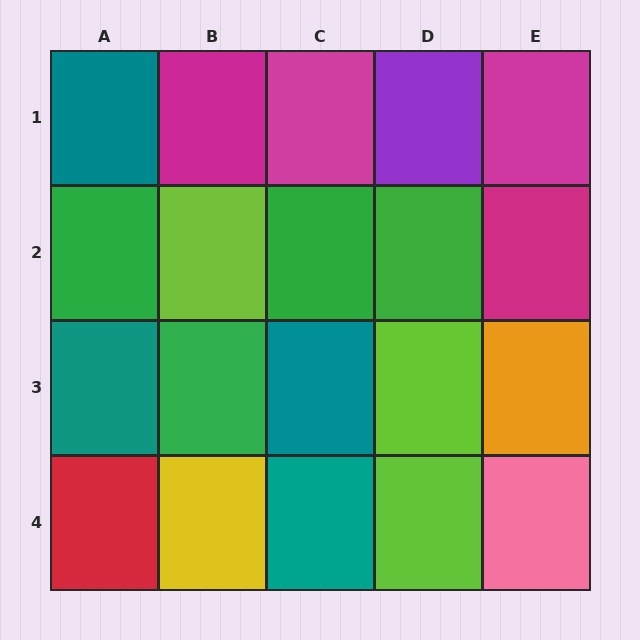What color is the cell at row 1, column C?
Magenta.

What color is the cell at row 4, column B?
Yellow.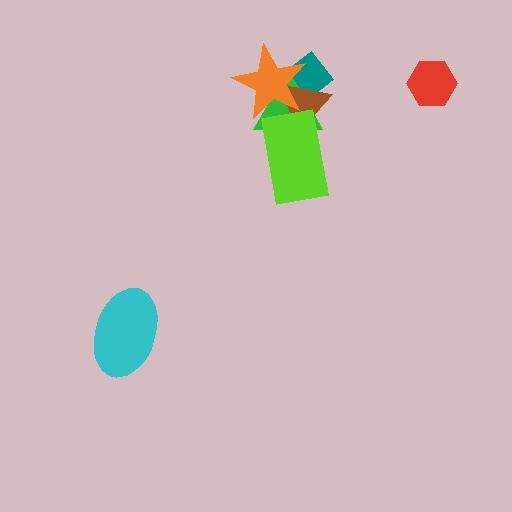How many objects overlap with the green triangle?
4 objects overlap with the green triangle.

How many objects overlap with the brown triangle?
4 objects overlap with the brown triangle.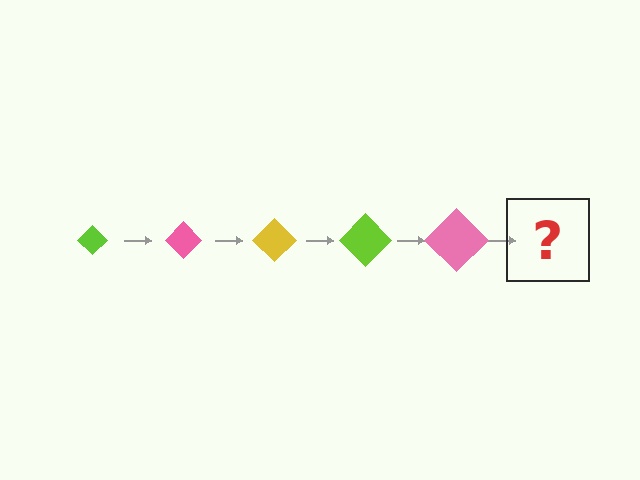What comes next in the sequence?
The next element should be a yellow diamond, larger than the previous one.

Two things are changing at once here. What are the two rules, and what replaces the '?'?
The two rules are that the diamond grows larger each step and the color cycles through lime, pink, and yellow. The '?' should be a yellow diamond, larger than the previous one.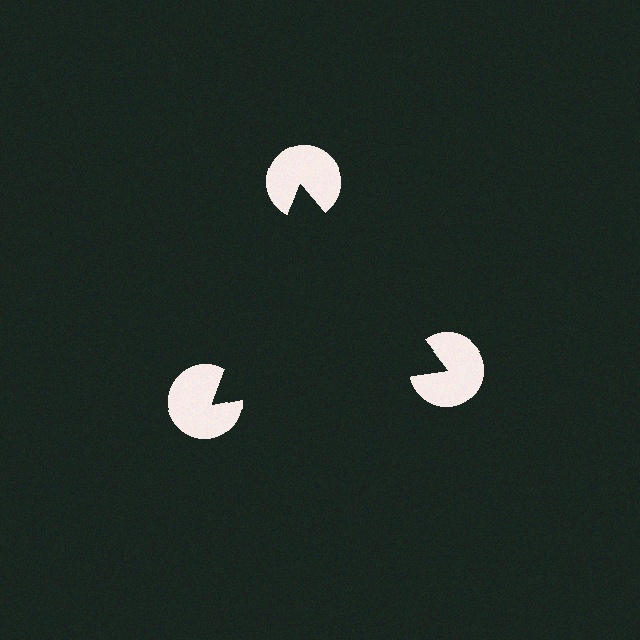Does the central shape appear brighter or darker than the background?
It typically appears slightly darker than the background, even though no actual brightness change is drawn.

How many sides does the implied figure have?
3 sides.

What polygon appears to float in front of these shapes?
An illusory triangle — its edges are inferred from the aligned wedge cuts in the pac-man discs, not physically drawn.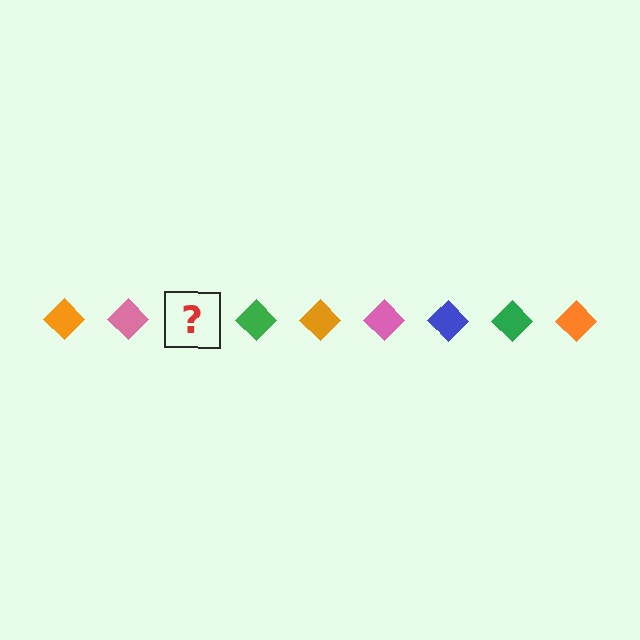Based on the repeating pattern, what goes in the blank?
The blank should be a blue diamond.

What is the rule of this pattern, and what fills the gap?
The rule is that the pattern cycles through orange, pink, blue, green diamonds. The gap should be filled with a blue diamond.